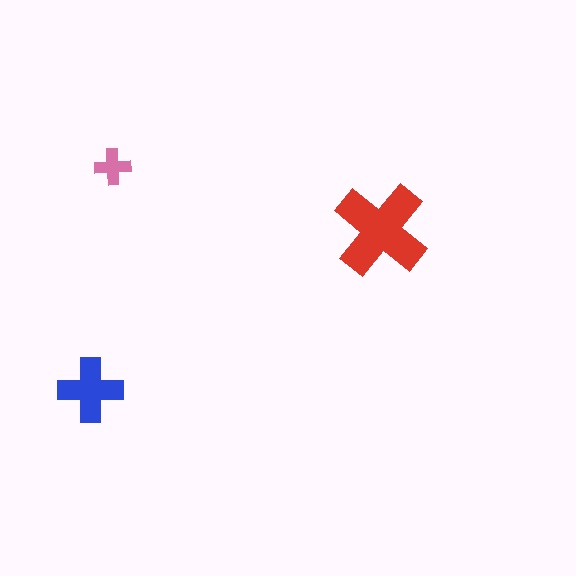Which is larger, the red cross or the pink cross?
The red one.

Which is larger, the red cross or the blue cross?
The red one.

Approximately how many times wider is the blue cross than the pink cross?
About 2 times wider.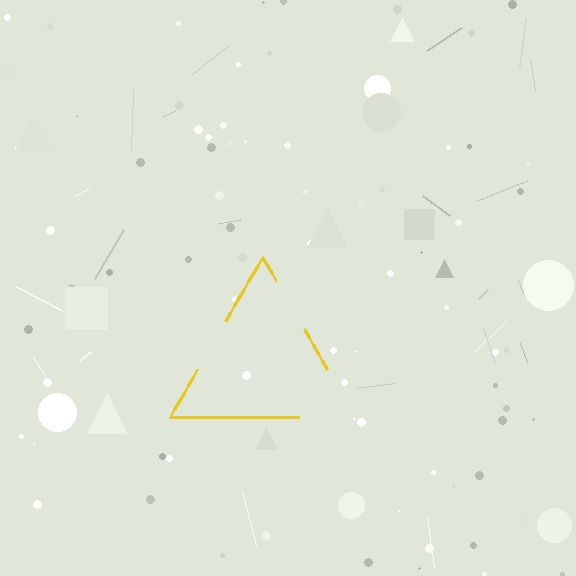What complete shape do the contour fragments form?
The contour fragments form a triangle.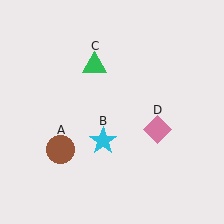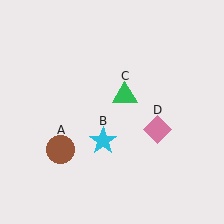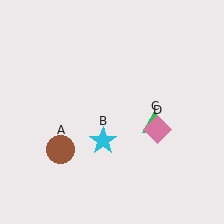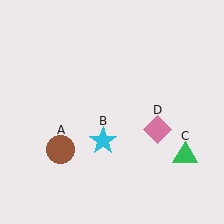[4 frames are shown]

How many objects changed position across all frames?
1 object changed position: green triangle (object C).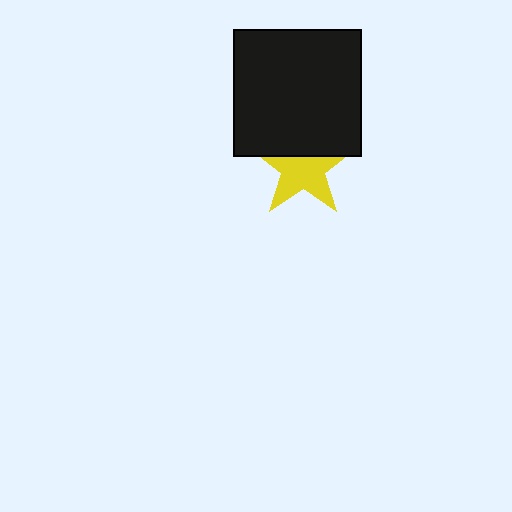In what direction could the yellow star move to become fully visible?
The yellow star could move down. That would shift it out from behind the black square entirely.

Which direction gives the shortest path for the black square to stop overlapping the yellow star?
Moving up gives the shortest separation.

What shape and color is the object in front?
The object in front is a black square.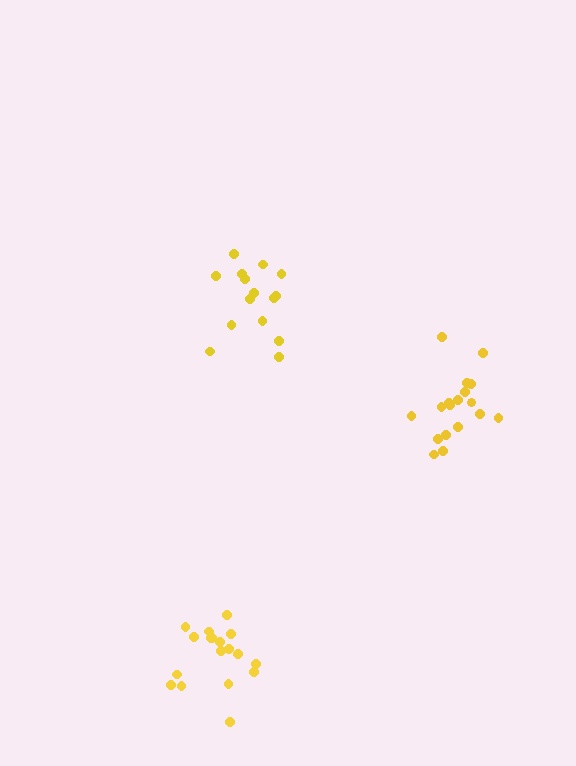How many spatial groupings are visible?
There are 3 spatial groupings.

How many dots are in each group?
Group 1: 18 dots, Group 2: 15 dots, Group 3: 18 dots (51 total).